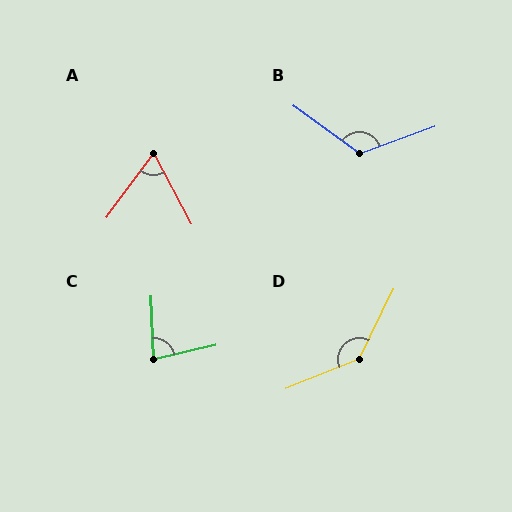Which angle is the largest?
D, at approximately 138 degrees.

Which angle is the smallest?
A, at approximately 64 degrees.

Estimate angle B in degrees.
Approximately 124 degrees.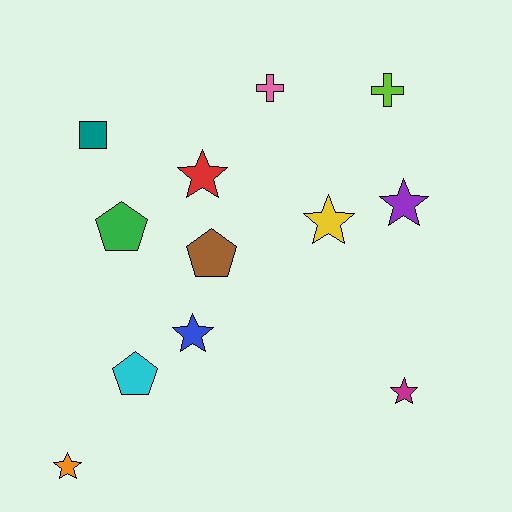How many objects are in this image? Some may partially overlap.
There are 12 objects.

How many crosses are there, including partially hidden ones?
There are 2 crosses.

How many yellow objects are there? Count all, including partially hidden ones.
There is 1 yellow object.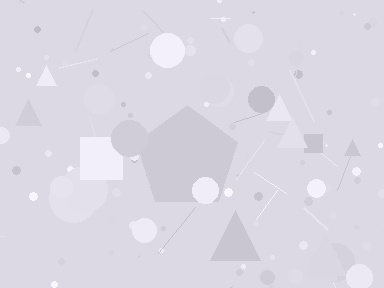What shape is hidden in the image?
A pentagon is hidden in the image.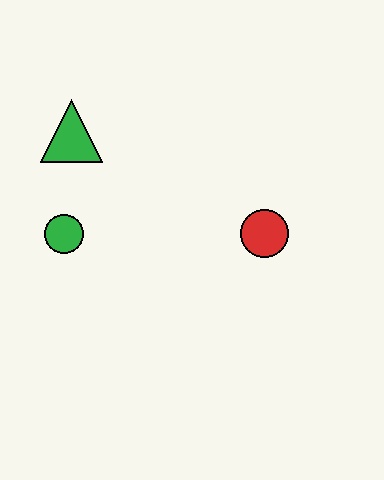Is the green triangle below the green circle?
No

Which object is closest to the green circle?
The green triangle is closest to the green circle.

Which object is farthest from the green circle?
The red circle is farthest from the green circle.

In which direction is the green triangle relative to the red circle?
The green triangle is to the left of the red circle.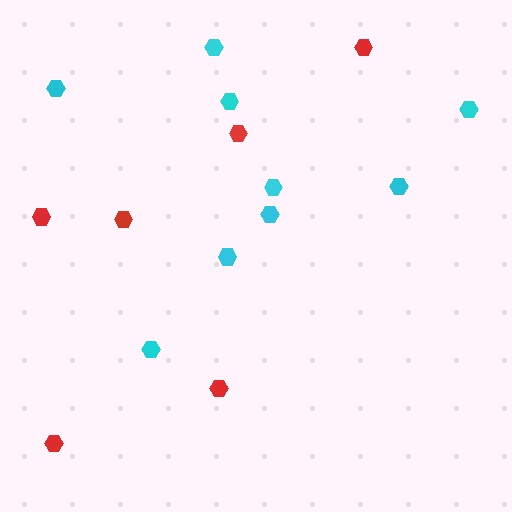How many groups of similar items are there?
There are 2 groups: one group of red hexagons (6) and one group of cyan hexagons (9).